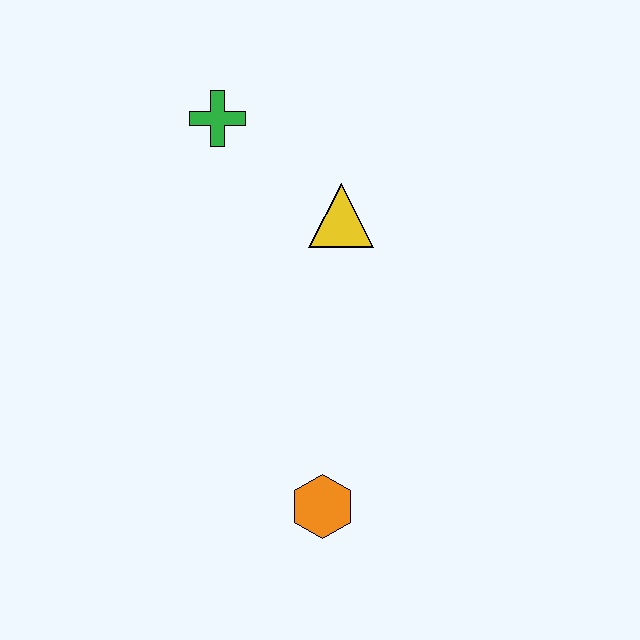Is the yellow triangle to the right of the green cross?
Yes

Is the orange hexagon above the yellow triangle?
No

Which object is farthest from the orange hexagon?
The green cross is farthest from the orange hexagon.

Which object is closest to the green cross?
The yellow triangle is closest to the green cross.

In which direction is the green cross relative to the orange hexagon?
The green cross is above the orange hexagon.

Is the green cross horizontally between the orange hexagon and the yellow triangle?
No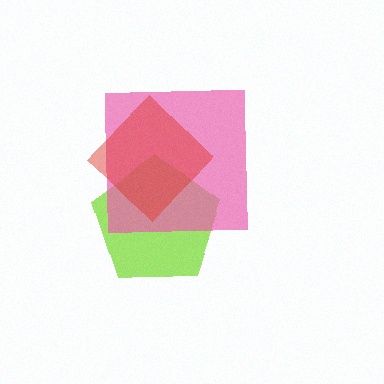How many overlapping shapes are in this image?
There are 3 overlapping shapes in the image.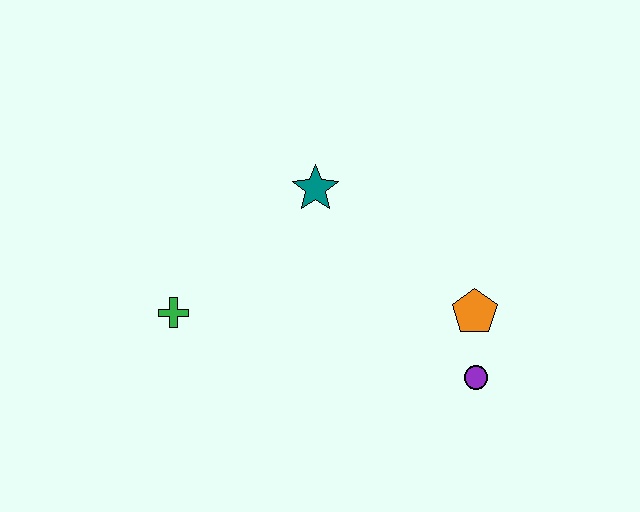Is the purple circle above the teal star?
No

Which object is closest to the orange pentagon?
The purple circle is closest to the orange pentagon.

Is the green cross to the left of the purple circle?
Yes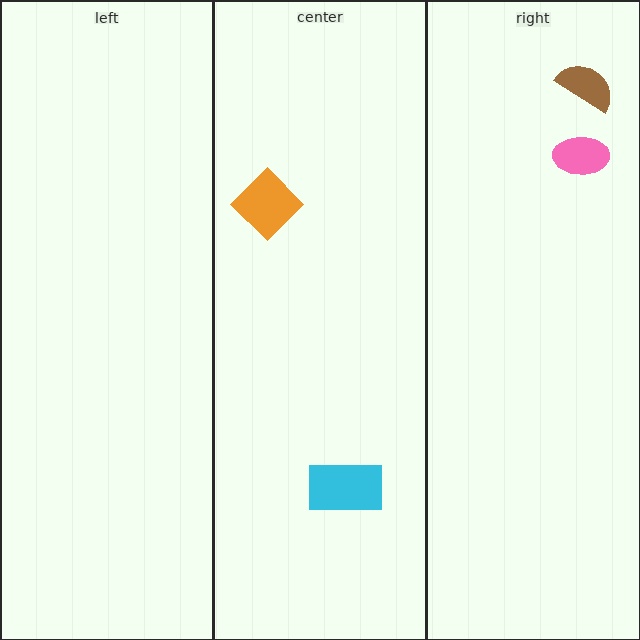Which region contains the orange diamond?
The center region.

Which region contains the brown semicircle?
The right region.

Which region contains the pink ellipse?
The right region.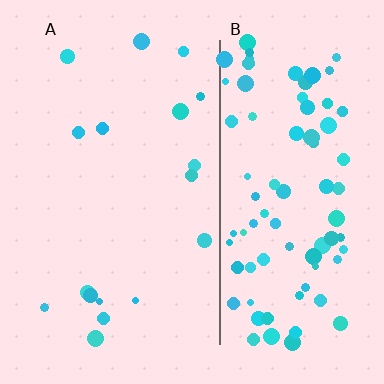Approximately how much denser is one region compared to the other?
Approximately 5.2× — region B over region A.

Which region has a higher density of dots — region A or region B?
B (the right).